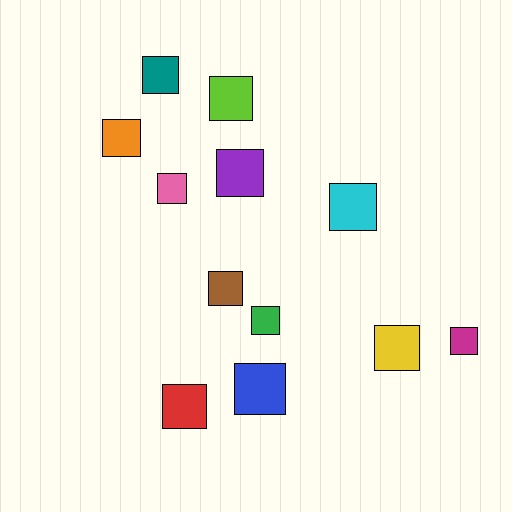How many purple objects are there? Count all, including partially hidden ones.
There is 1 purple object.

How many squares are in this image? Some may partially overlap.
There are 12 squares.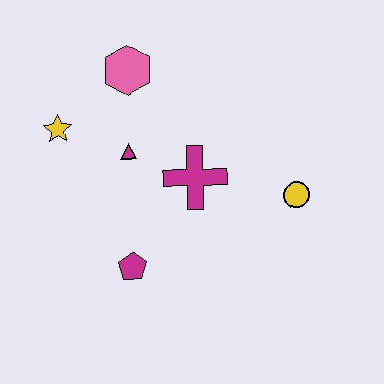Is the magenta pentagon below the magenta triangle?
Yes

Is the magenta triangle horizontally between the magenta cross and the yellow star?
Yes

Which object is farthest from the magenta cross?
The yellow star is farthest from the magenta cross.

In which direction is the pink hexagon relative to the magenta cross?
The pink hexagon is above the magenta cross.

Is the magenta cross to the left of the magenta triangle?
No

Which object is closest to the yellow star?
The magenta triangle is closest to the yellow star.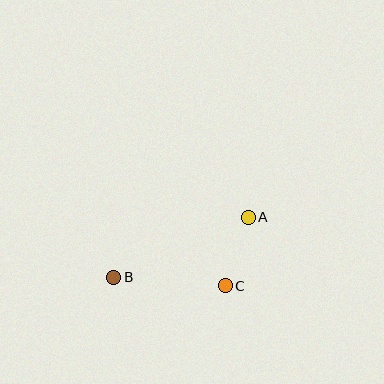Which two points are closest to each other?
Points A and C are closest to each other.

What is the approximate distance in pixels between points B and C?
The distance between B and C is approximately 112 pixels.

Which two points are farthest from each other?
Points A and B are farthest from each other.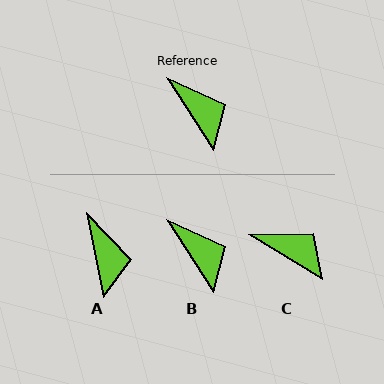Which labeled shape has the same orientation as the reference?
B.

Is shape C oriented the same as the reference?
No, it is off by about 25 degrees.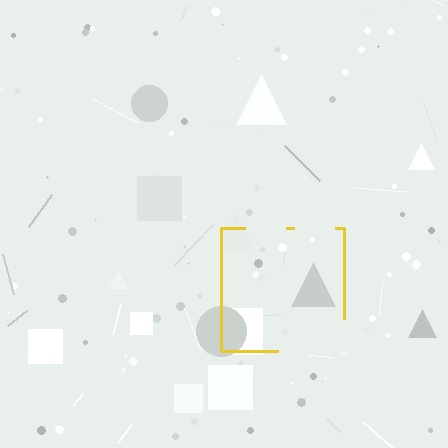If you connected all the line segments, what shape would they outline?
They would outline a square.